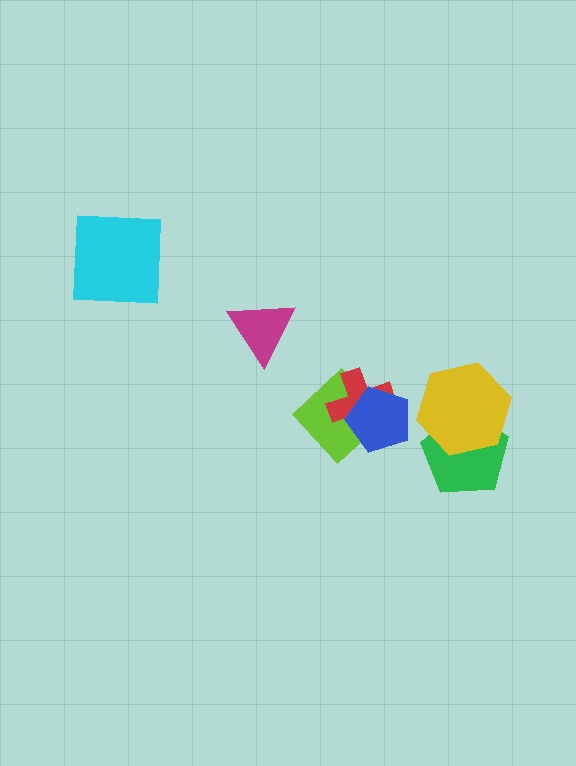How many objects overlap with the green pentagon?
1 object overlaps with the green pentagon.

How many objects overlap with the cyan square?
0 objects overlap with the cyan square.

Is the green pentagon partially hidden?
Yes, it is partially covered by another shape.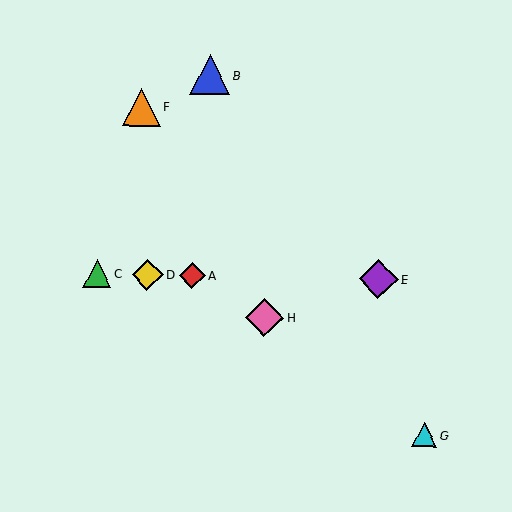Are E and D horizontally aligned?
Yes, both are at y≈279.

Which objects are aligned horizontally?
Objects A, C, D, E are aligned horizontally.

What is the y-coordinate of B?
Object B is at y≈75.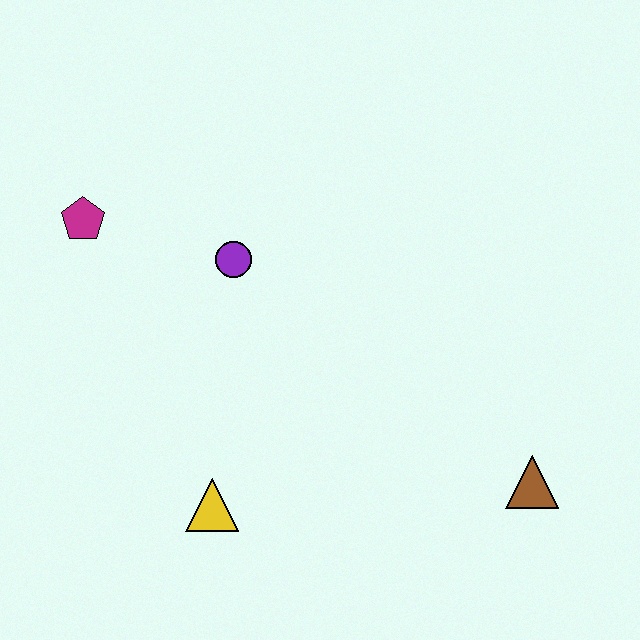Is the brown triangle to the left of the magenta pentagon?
No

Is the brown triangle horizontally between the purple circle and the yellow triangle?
No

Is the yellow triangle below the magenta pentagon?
Yes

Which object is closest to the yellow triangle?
The purple circle is closest to the yellow triangle.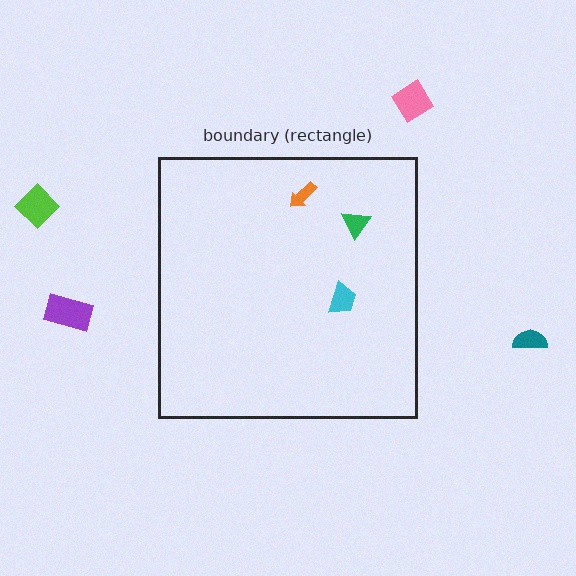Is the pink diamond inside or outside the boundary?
Outside.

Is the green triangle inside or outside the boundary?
Inside.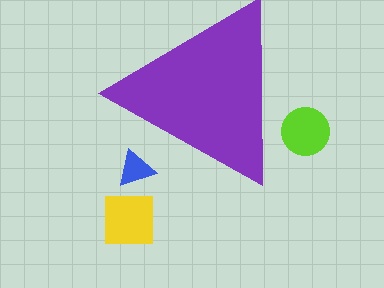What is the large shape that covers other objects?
A purple triangle.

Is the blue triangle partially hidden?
Yes, the blue triangle is partially hidden behind the purple triangle.